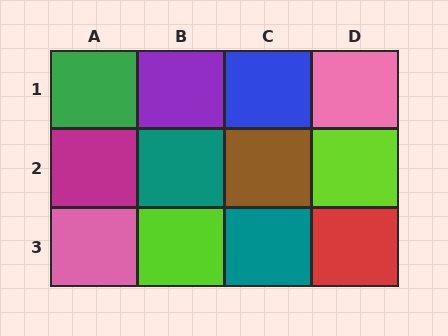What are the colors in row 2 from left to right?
Magenta, teal, brown, lime.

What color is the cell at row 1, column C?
Blue.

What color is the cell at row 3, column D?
Red.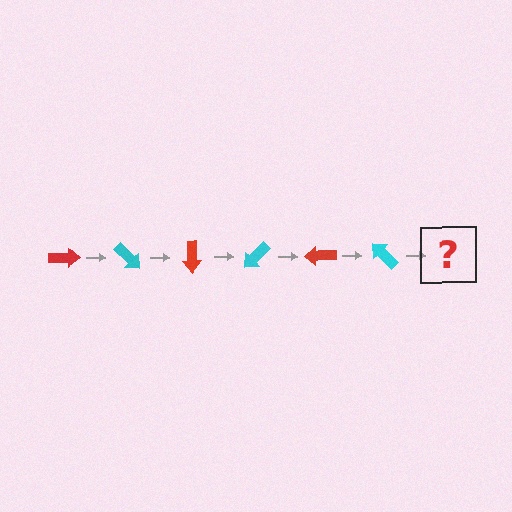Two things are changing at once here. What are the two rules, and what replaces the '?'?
The two rules are that it rotates 45 degrees each step and the color cycles through red and cyan. The '?' should be a red arrow, rotated 270 degrees from the start.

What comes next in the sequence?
The next element should be a red arrow, rotated 270 degrees from the start.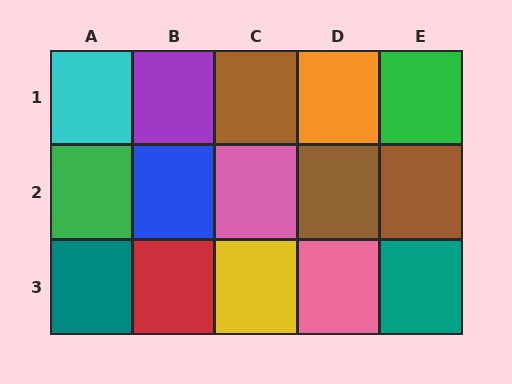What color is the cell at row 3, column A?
Teal.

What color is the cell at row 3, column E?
Teal.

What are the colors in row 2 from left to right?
Green, blue, pink, brown, brown.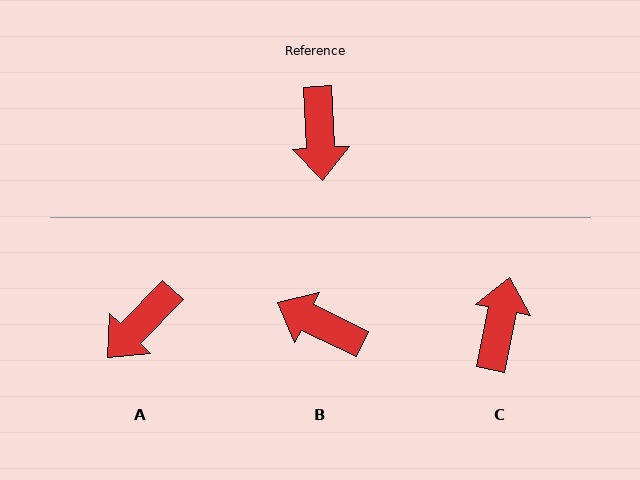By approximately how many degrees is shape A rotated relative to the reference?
Approximately 48 degrees clockwise.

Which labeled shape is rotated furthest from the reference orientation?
C, about 165 degrees away.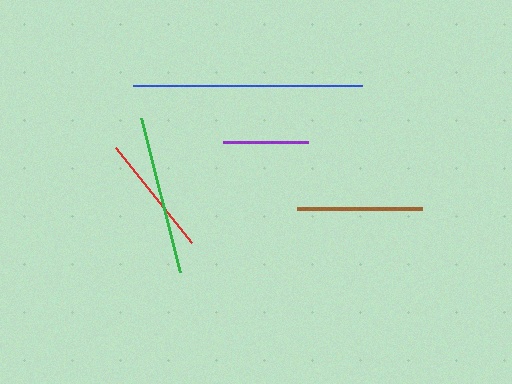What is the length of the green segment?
The green segment is approximately 159 pixels long.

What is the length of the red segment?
The red segment is approximately 121 pixels long.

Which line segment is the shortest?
The purple line is the shortest at approximately 85 pixels.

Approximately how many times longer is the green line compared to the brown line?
The green line is approximately 1.3 times the length of the brown line.